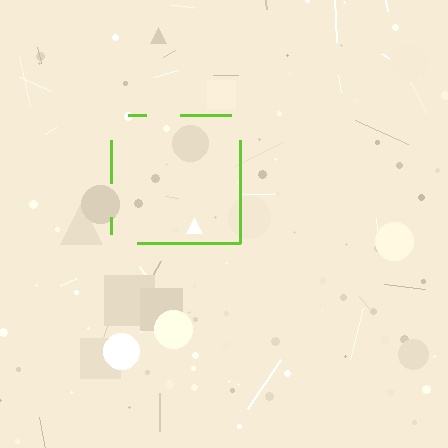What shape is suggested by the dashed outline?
The dashed outline suggests a square.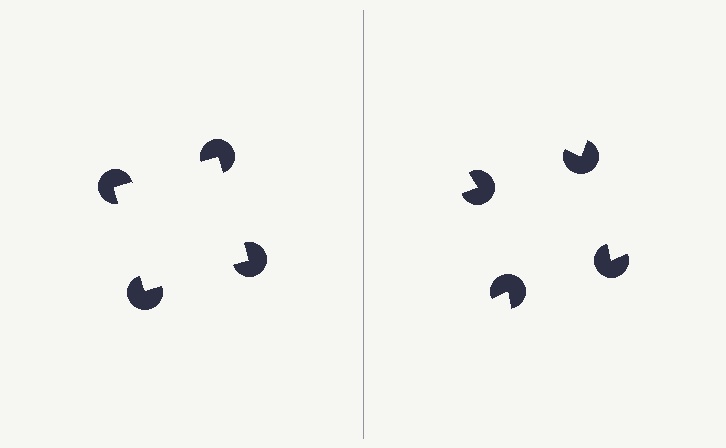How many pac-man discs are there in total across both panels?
8 — 4 on each side.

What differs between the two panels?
The pac-man discs are positioned identically on both sides; only the wedge orientations differ. On the left they align to a square; on the right they are misaligned.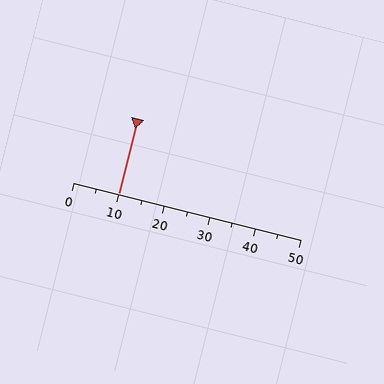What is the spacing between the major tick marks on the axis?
The major ticks are spaced 10 apart.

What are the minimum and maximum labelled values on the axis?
The axis runs from 0 to 50.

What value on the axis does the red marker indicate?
The marker indicates approximately 10.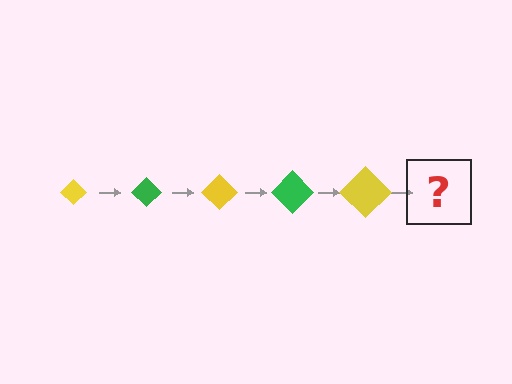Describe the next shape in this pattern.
It should be a green diamond, larger than the previous one.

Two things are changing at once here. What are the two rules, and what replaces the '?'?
The two rules are that the diamond grows larger each step and the color cycles through yellow and green. The '?' should be a green diamond, larger than the previous one.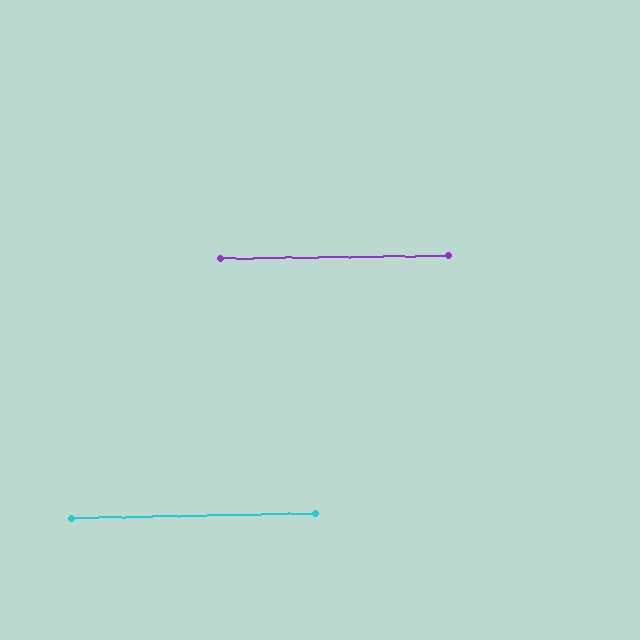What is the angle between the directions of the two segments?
Approximately 0 degrees.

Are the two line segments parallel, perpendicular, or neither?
Parallel — their directions differ by only 0.5°.